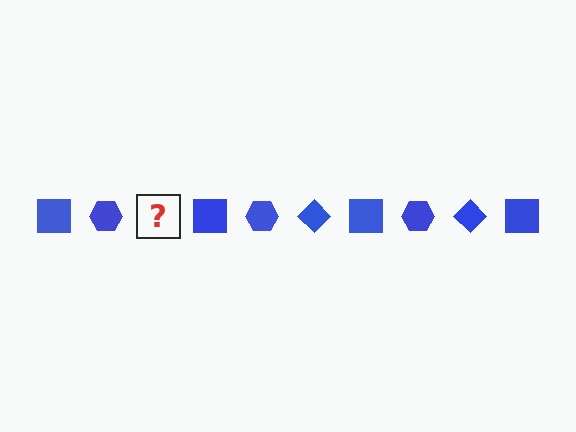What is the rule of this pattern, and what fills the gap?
The rule is that the pattern cycles through square, hexagon, diamond shapes in blue. The gap should be filled with a blue diamond.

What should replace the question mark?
The question mark should be replaced with a blue diamond.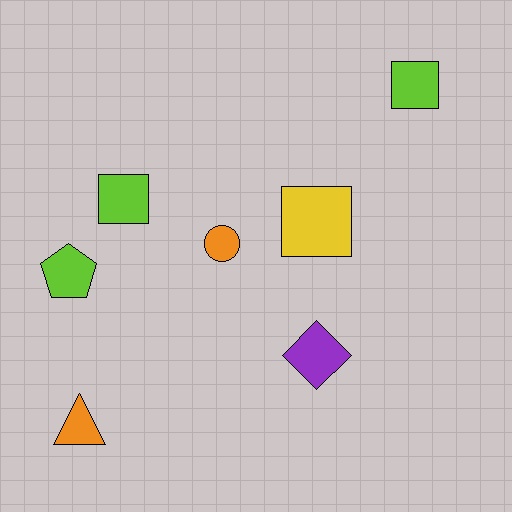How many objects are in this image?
There are 7 objects.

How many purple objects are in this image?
There is 1 purple object.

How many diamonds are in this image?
There is 1 diamond.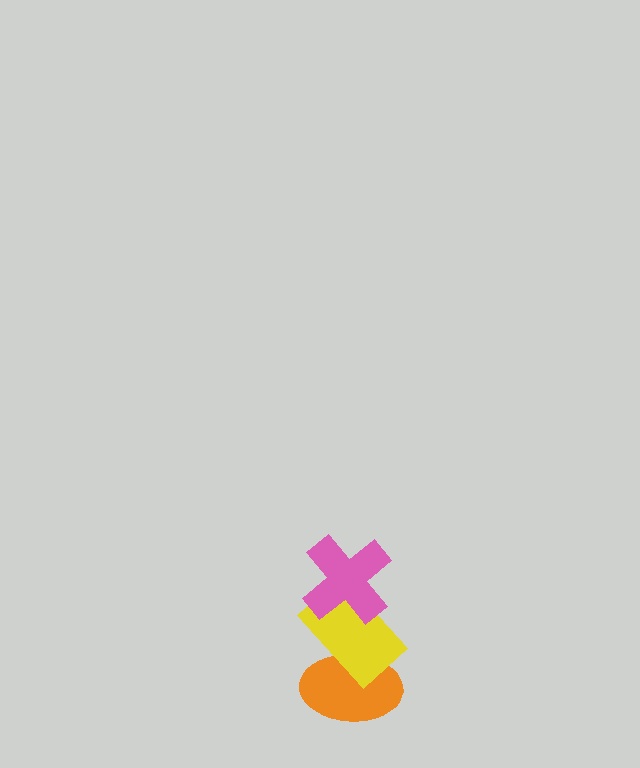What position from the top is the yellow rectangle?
The yellow rectangle is 2nd from the top.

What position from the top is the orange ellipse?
The orange ellipse is 3rd from the top.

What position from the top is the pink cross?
The pink cross is 1st from the top.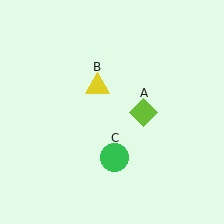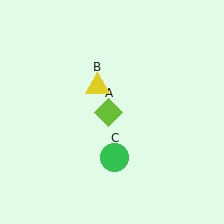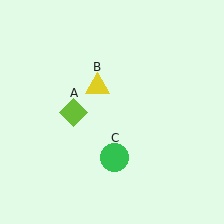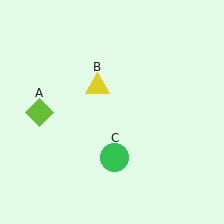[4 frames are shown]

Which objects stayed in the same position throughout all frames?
Yellow triangle (object B) and green circle (object C) remained stationary.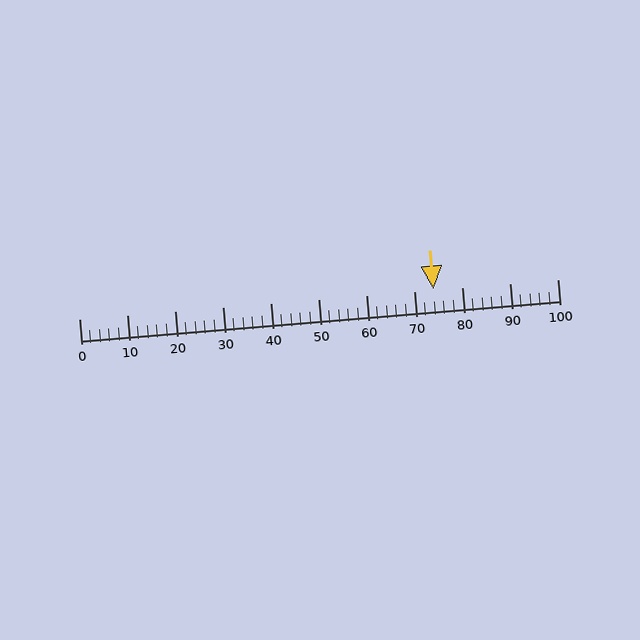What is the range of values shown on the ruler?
The ruler shows values from 0 to 100.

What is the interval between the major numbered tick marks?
The major tick marks are spaced 10 units apart.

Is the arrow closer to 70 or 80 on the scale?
The arrow is closer to 70.